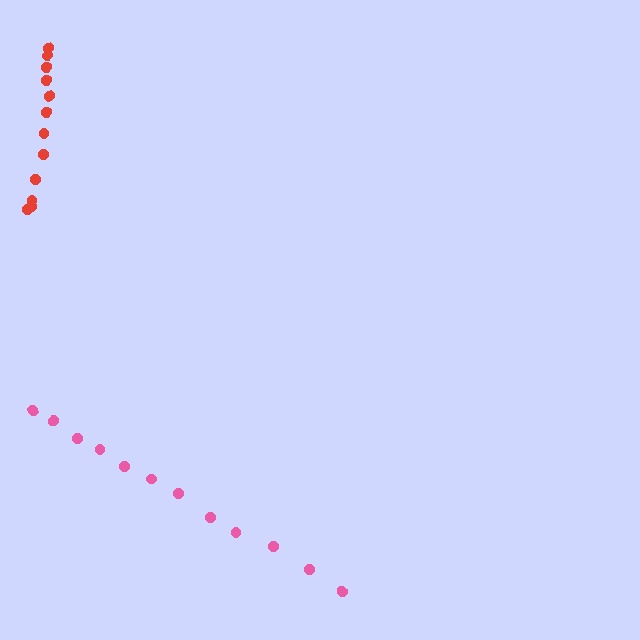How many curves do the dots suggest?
There are 2 distinct paths.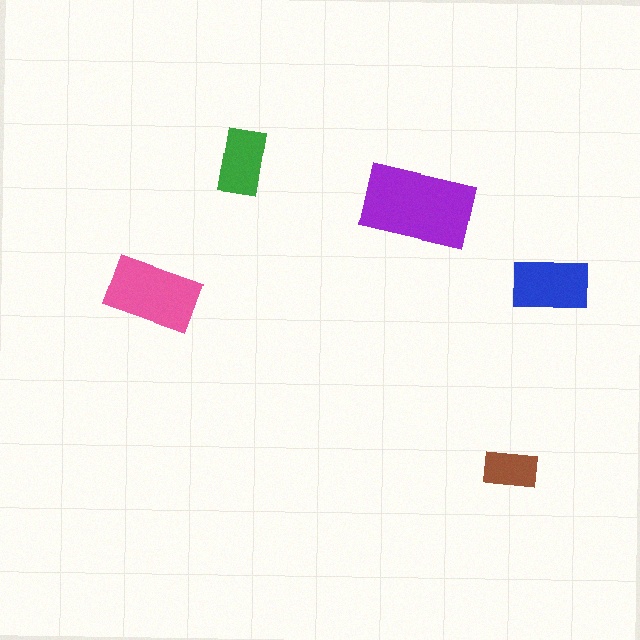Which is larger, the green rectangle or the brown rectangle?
The green one.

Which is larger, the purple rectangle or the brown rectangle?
The purple one.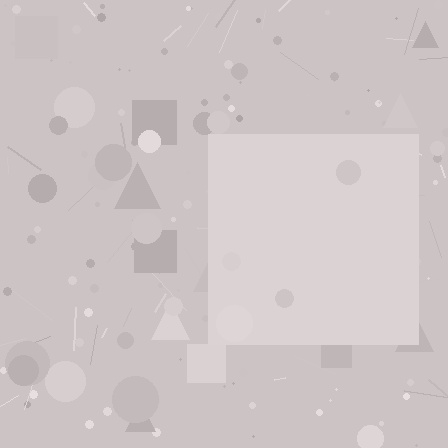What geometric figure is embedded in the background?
A square is embedded in the background.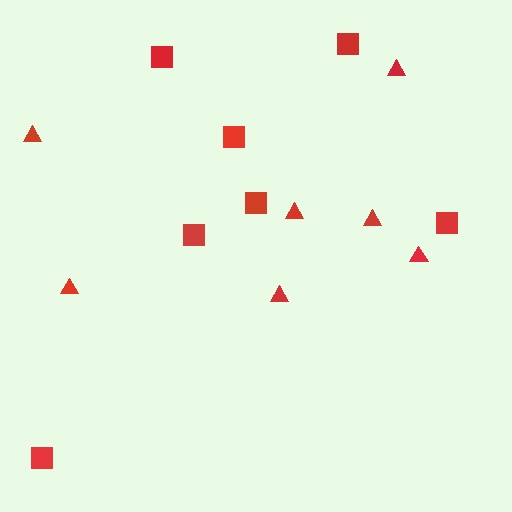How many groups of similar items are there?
There are 2 groups: one group of triangles (7) and one group of squares (7).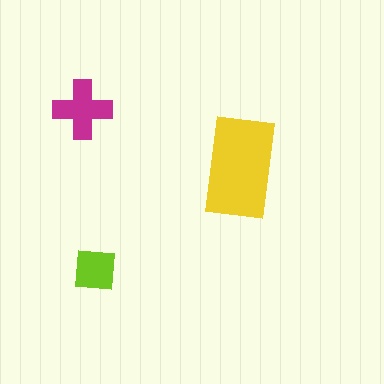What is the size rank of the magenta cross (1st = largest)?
2nd.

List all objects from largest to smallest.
The yellow rectangle, the magenta cross, the lime square.